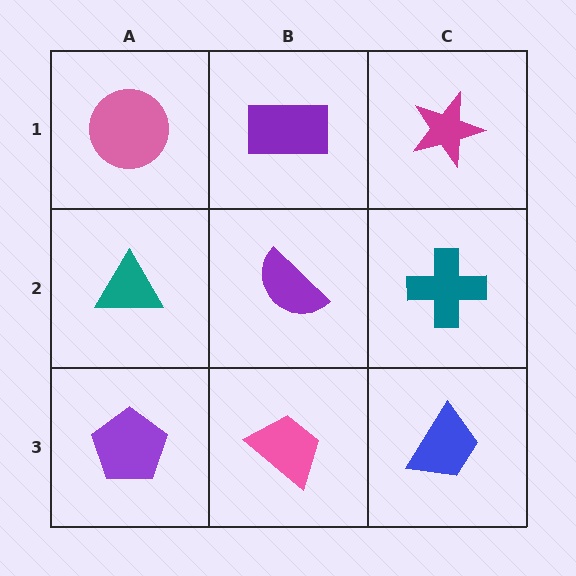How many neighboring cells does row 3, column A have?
2.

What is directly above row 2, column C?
A magenta star.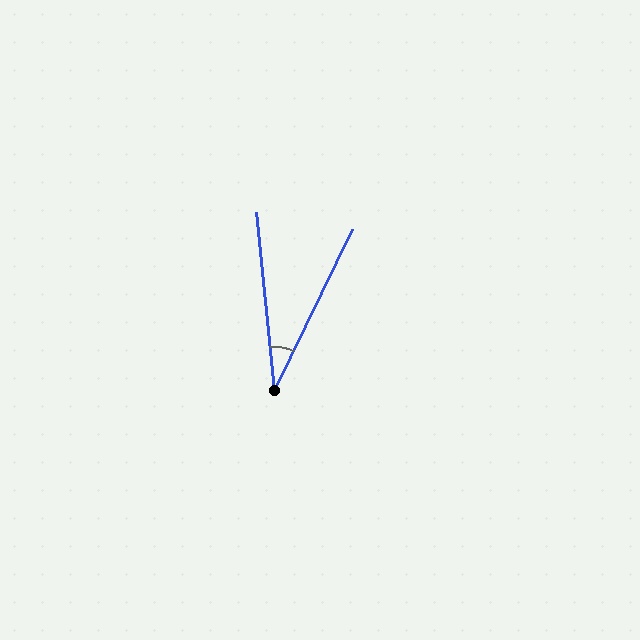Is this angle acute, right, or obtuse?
It is acute.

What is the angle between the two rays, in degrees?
Approximately 31 degrees.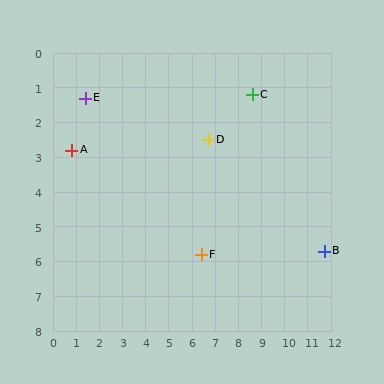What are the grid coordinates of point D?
Point D is at approximately (6.7, 2.5).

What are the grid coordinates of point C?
Point C is at approximately (8.6, 1.2).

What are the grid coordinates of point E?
Point E is at approximately (1.4, 1.3).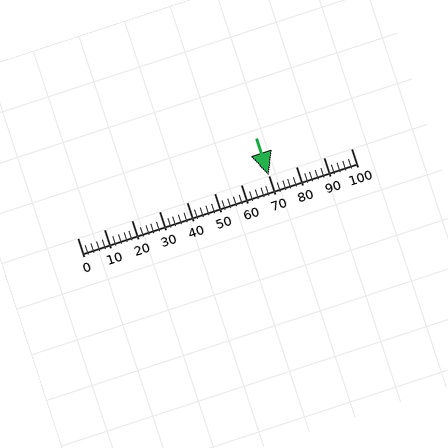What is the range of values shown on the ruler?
The ruler shows values from 0 to 100.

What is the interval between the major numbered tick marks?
The major tick marks are spaced 10 units apart.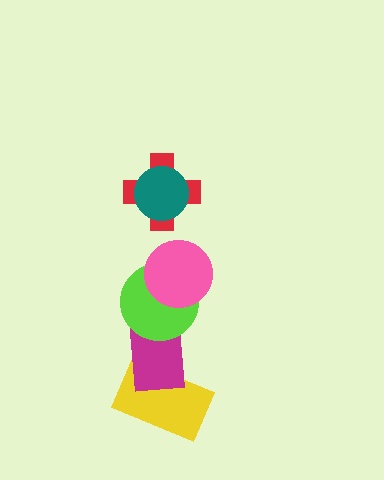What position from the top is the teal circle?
The teal circle is 1st from the top.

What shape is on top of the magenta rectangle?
The lime circle is on top of the magenta rectangle.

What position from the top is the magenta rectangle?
The magenta rectangle is 5th from the top.